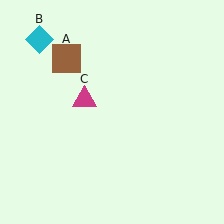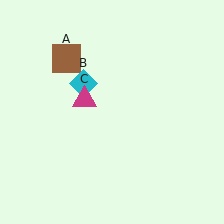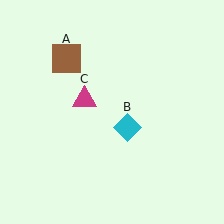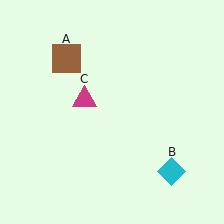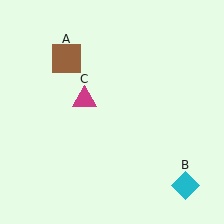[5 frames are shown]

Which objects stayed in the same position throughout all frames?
Brown square (object A) and magenta triangle (object C) remained stationary.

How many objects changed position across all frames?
1 object changed position: cyan diamond (object B).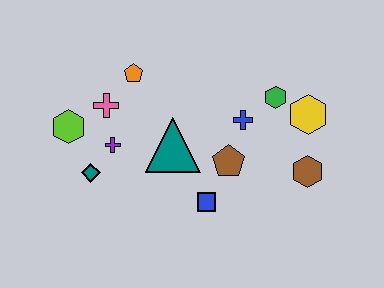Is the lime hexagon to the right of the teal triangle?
No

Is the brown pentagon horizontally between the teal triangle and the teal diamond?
No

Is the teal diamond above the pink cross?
No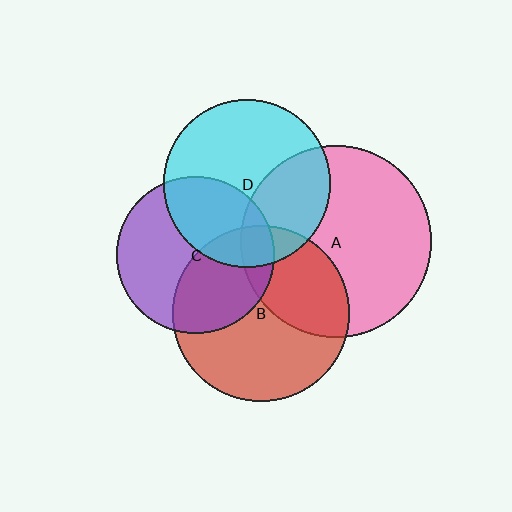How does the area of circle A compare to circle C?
Approximately 1.5 times.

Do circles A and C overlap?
Yes.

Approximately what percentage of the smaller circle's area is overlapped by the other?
Approximately 10%.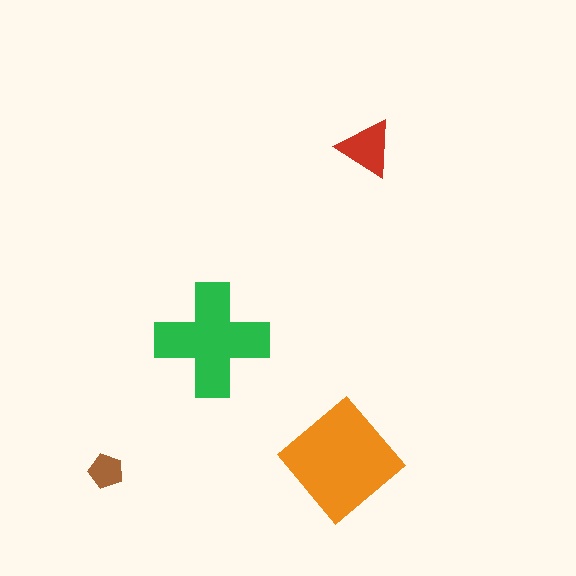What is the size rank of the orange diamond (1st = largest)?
1st.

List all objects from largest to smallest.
The orange diamond, the green cross, the red triangle, the brown pentagon.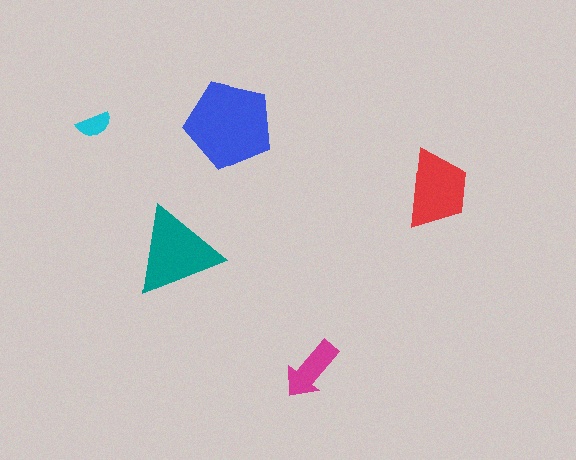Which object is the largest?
The blue pentagon.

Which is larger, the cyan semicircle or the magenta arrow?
The magenta arrow.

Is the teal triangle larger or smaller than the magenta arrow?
Larger.